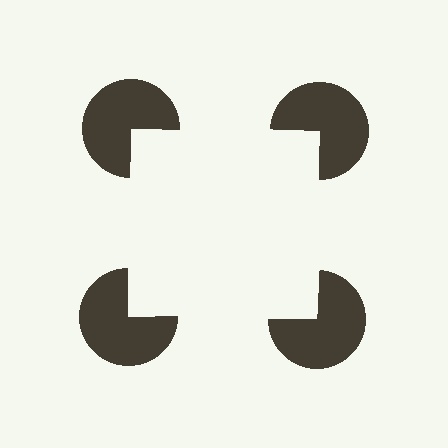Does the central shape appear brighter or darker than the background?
It typically appears slightly brighter than the background, even though no actual brightness change is drawn.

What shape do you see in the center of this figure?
An illusory square — its edges are inferred from the aligned wedge cuts in the pac-man discs, not physically drawn.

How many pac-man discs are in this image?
There are 4 — one at each vertex of the illusory square.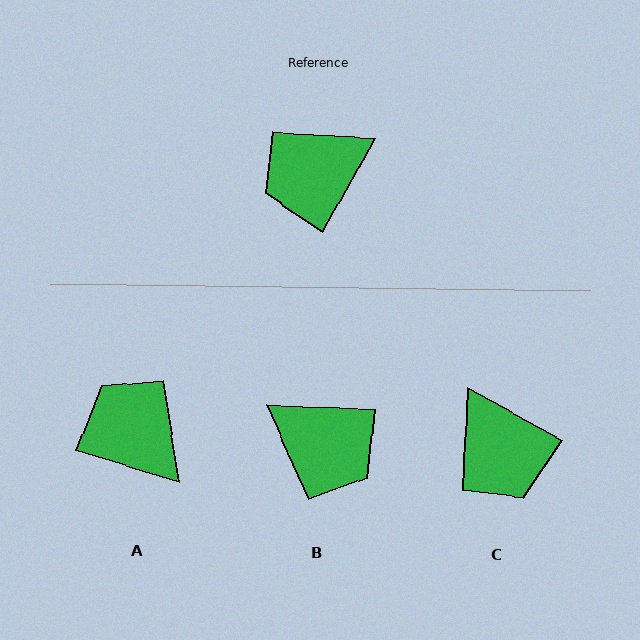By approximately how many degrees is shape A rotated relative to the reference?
Approximately 78 degrees clockwise.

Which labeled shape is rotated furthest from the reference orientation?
B, about 118 degrees away.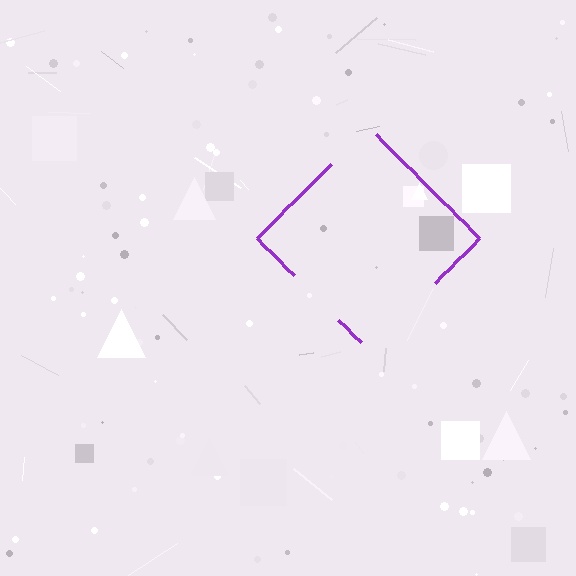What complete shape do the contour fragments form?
The contour fragments form a diamond.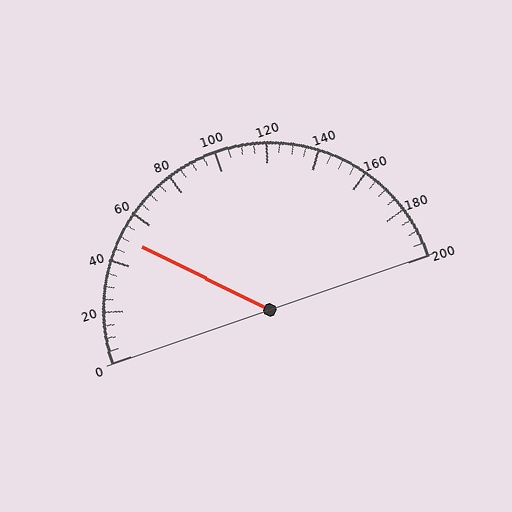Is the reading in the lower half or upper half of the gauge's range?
The reading is in the lower half of the range (0 to 200).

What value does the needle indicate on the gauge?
The needle indicates approximately 50.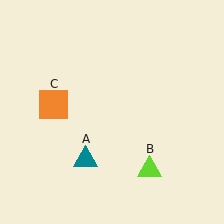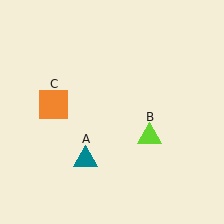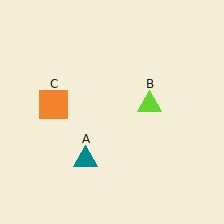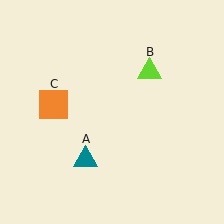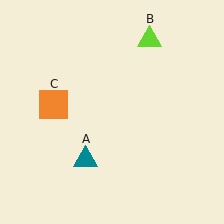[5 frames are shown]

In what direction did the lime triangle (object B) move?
The lime triangle (object B) moved up.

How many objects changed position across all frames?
1 object changed position: lime triangle (object B).